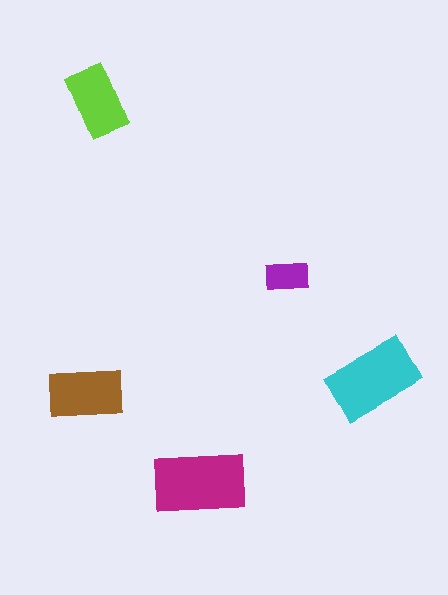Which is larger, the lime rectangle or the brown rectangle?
The brown one.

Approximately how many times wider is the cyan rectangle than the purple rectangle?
About 2 times wider.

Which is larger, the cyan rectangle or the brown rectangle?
The cyan one.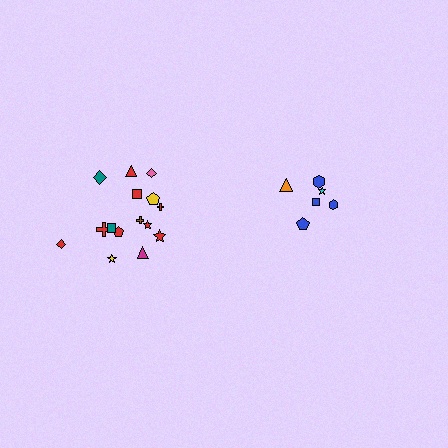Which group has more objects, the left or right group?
The left group.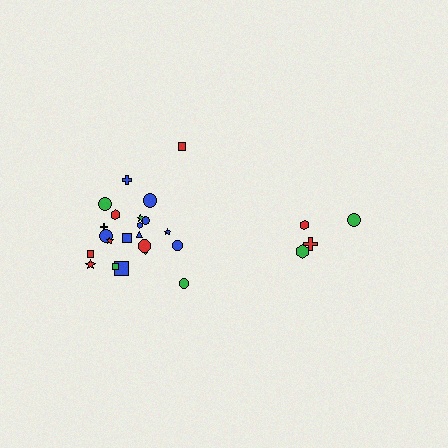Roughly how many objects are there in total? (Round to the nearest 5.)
Roughly 25 objects in total.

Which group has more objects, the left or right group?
The left group.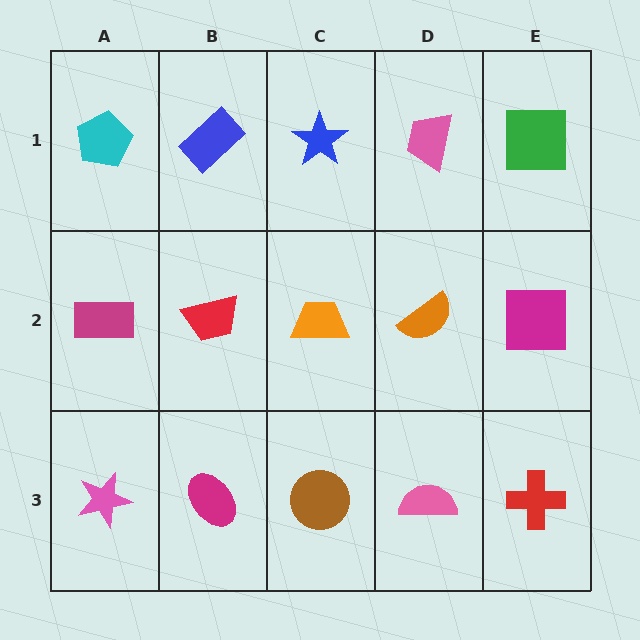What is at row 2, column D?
An orange semicircle.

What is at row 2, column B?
A red trapezoid.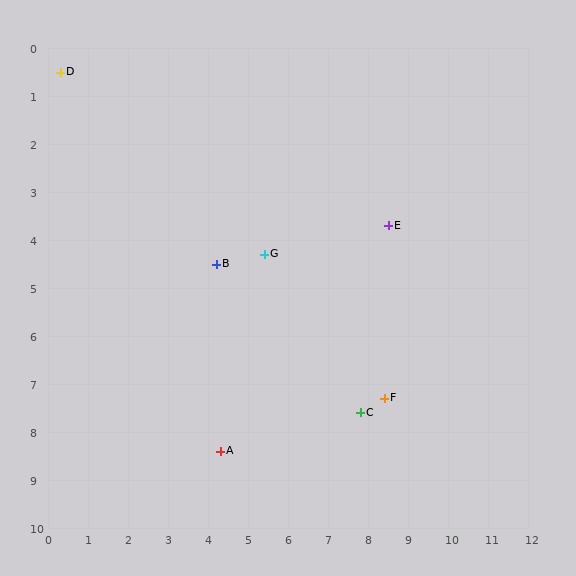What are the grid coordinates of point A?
Point A is at approximately (4.3, 8.4).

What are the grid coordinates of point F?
Point F is at approximately (8.4, 7.3).